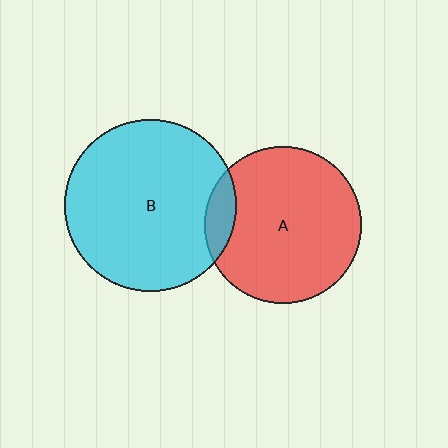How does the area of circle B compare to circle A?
Approximately 1.2 times.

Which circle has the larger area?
Circle B (cyan).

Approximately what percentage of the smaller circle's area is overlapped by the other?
Approximately 10%.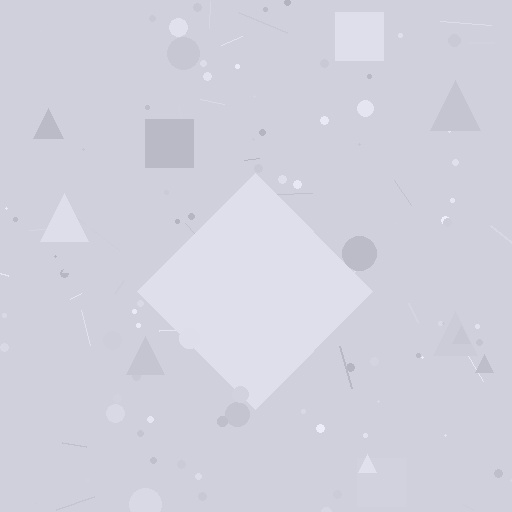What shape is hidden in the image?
A diamond is hidden in the image.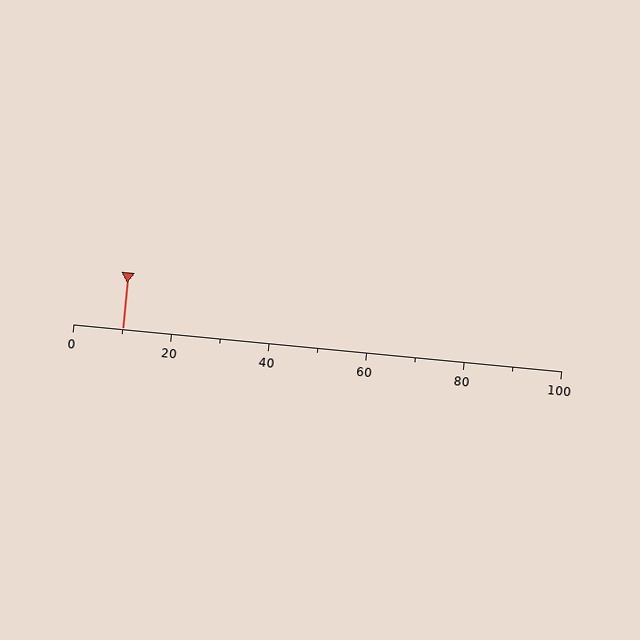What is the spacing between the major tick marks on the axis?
The major ticks are spaced 20 apart.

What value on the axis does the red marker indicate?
The marker indicates approximately 10.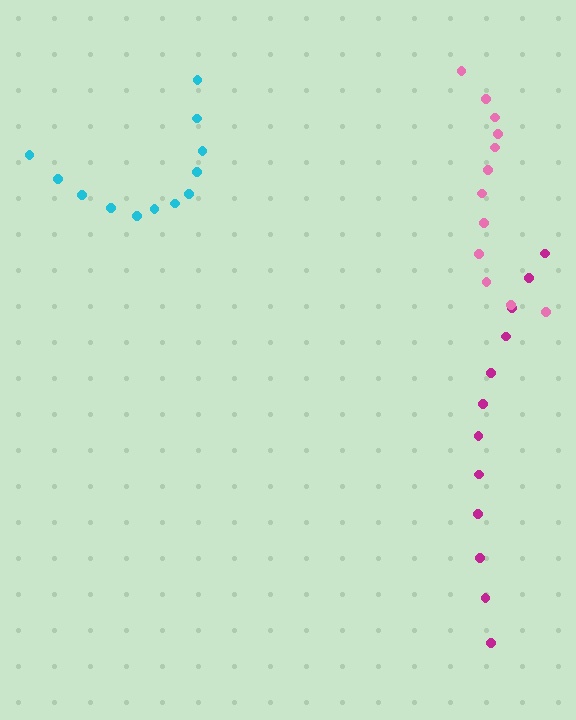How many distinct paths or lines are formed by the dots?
There are 3 distinct paths.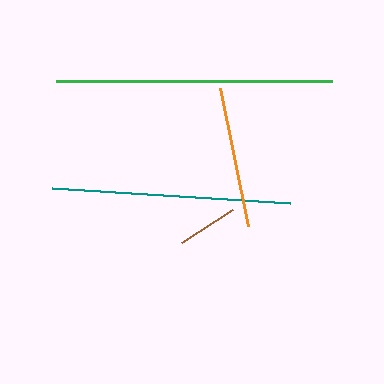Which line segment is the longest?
The green line is the longest at approximately 276 pixels.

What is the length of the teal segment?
The teal segment is approximately 238 pixels long.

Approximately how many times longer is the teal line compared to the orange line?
The teal line is approximately 1.7 times the length of the orange line.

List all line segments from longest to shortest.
From longest to shortest: green, teal, orange, brown.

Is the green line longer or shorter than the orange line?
The green line is longer than the orange line.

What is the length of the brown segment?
The brown segment is approximately 61 pixels long.